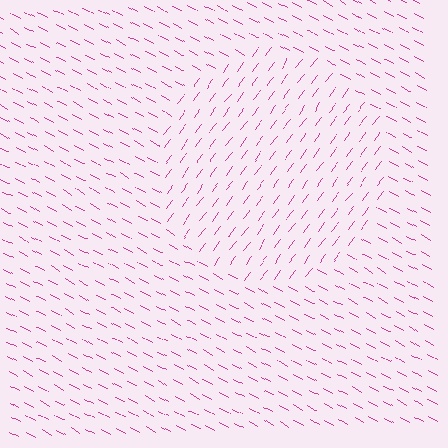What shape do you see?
I see a circle.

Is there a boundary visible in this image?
Yes, there is a texture boundary formed by a change in line orientation.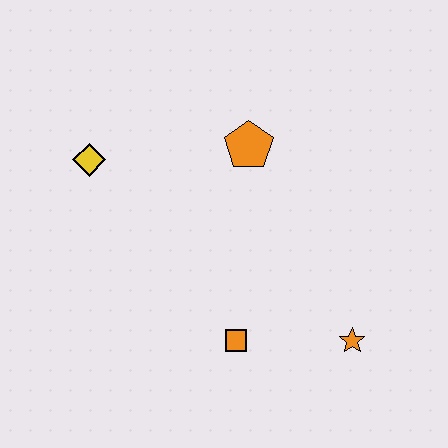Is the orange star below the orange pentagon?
Yes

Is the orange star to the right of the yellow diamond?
Yes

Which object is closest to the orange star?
The orange square is closest to the orange star.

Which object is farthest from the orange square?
The yellow diamond is farthest from the orange square.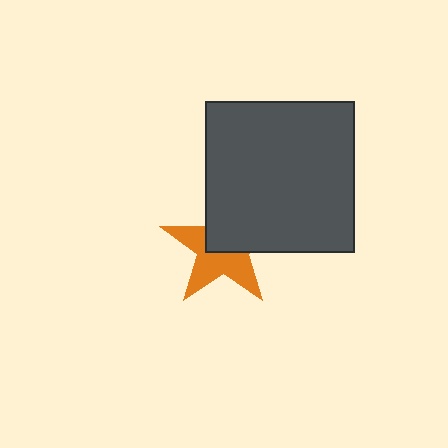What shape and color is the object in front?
The object in front is a dark gray rectangle.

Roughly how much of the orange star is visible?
About half of it is visible (roughly 53%).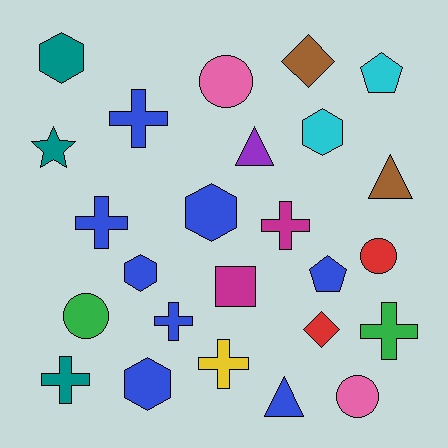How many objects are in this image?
There are 25 objects.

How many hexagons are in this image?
There are 5 hexagons.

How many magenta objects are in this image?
There are 2 magenta objects.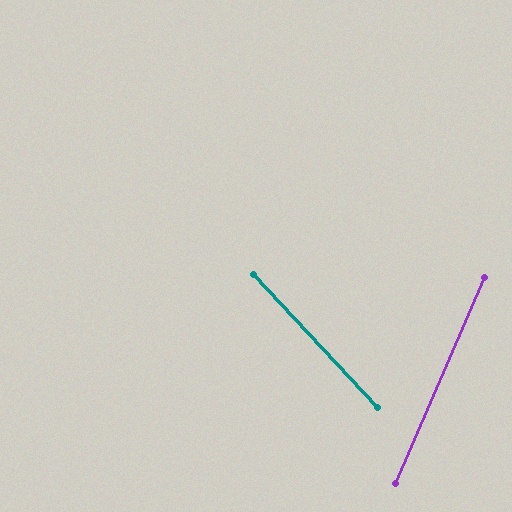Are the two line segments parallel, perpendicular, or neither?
Neither parallel nor perpendicular — they differ by about 67°.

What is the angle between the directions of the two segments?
Approximately 67 degrees.